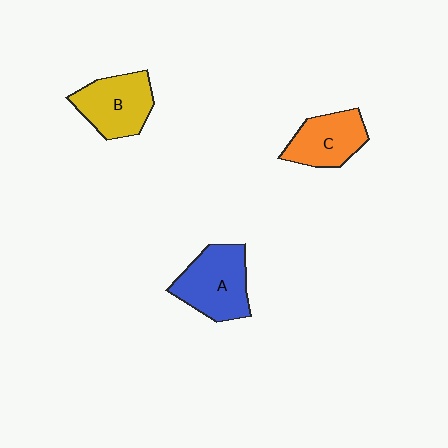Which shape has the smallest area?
Shape C (orange).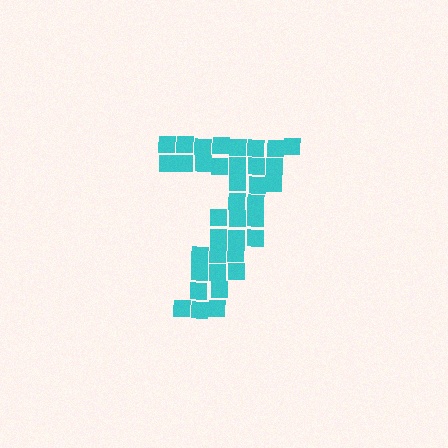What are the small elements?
The small elements are squares.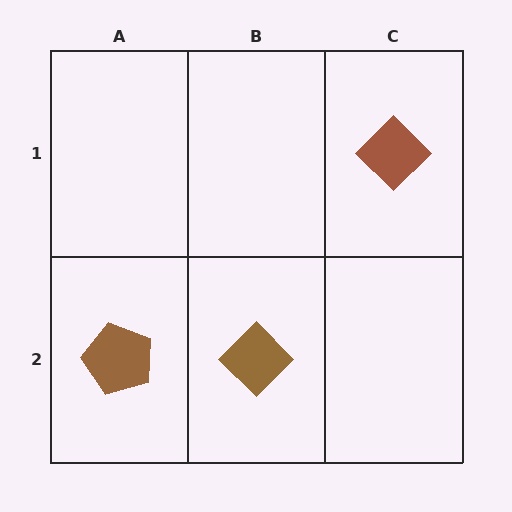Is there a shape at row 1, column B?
No, that cell is empty.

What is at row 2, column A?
A brown pentagon.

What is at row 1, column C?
A brown diamond.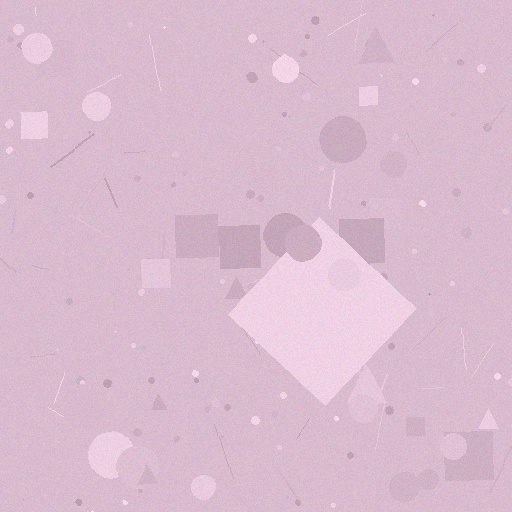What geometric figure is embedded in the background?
A diamond is embedded in the background.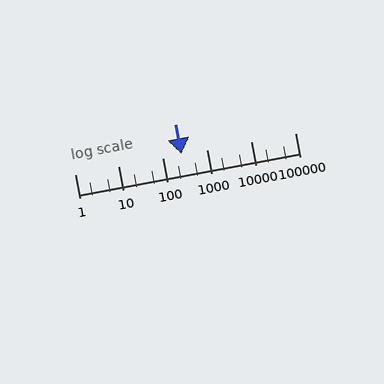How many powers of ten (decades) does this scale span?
The scale spans 5 decades, from 1 to 100000.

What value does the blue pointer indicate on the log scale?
The pointer indicates approximately 260.